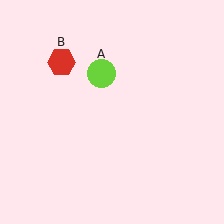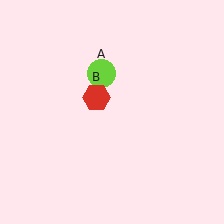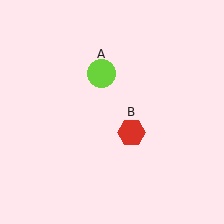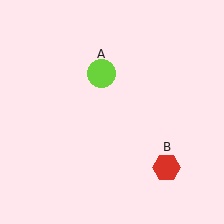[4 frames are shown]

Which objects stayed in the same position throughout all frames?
Lime circle (object A) remained stationary.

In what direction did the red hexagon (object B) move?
The red hexagon (object B) moved down and to the right.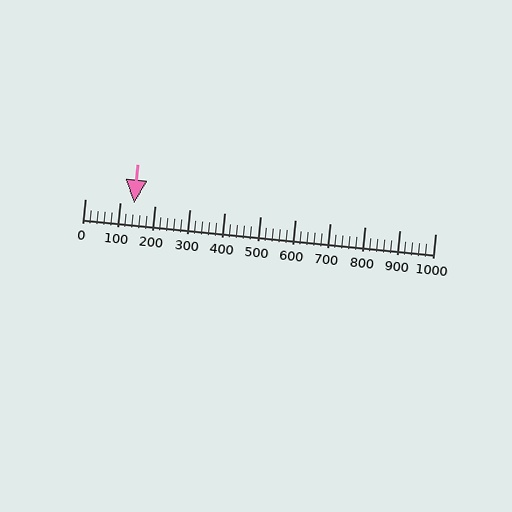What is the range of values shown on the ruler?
The ruler shows values from 0 to 1000.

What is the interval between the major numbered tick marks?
The major tick marks are spaced 100 units apart.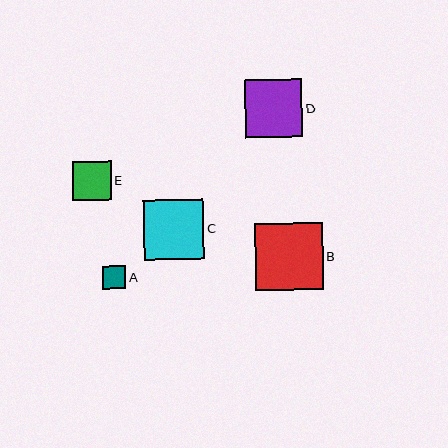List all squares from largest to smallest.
From largest to smallest: B, C, D, E, A.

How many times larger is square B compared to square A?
Square B is approximately 3.0 times the size of square A.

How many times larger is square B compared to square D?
Square B is approximately 1.2 times the size of square D.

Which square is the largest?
Square B is the largest with a size of approximately 68 pixels.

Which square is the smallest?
Square A is the smallest with a size of approximately 23 pixels.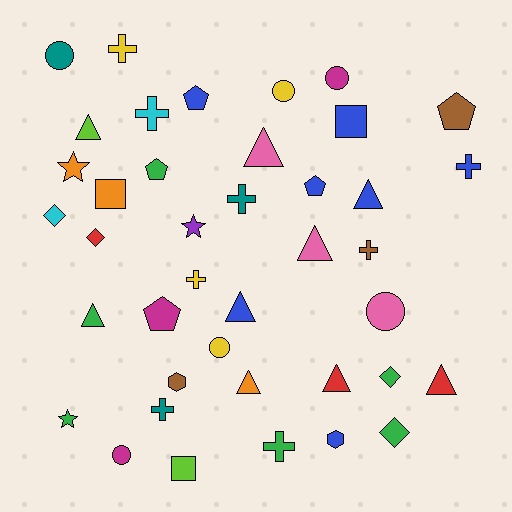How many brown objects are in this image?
There are 3 brown objects.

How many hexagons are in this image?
There are 2 hexagons.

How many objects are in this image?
There are 40 objects.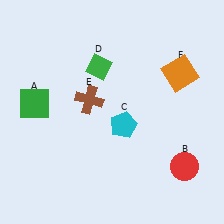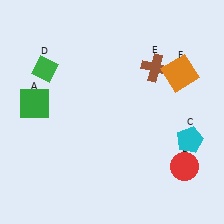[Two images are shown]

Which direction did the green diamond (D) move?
The green diamond (D) moved left.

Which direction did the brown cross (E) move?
The brown cross (E) moved right.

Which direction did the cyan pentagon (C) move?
The cyan pentagon (C) moved right.